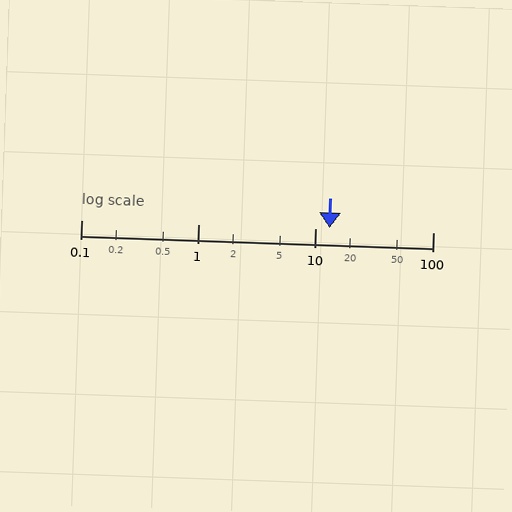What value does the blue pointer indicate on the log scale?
The pointer indicates approximately 13.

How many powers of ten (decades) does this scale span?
The scale spans 3 decades, from 0.1 to 100.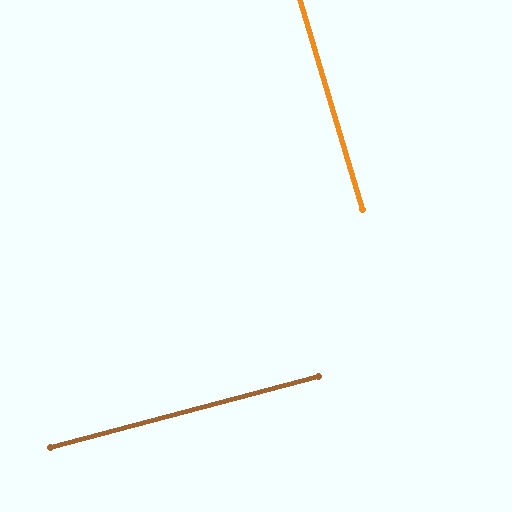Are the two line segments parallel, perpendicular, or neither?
Perpendicular — they meet at approximately 88°.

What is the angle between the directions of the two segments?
Approximately 88 degrees.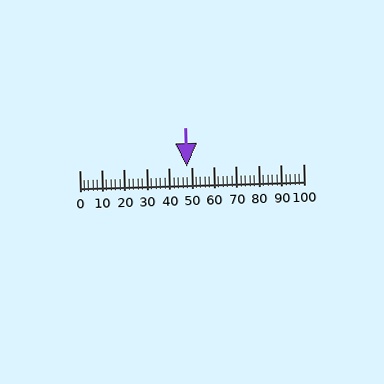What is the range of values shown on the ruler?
The ruler shows values from 0 to 100.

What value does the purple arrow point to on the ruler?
The purple arrow points to approximately 48.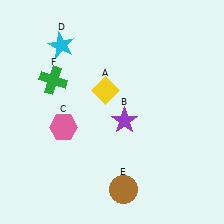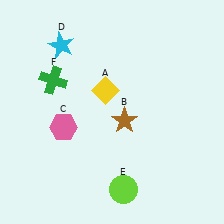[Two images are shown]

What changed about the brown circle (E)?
In Image 1, E is brown. In Image 2, it changed to lime.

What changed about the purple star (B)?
In Image 1, B is purple. In Image 2, it changed to brown.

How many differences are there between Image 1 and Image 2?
There are 2 differences between the two images.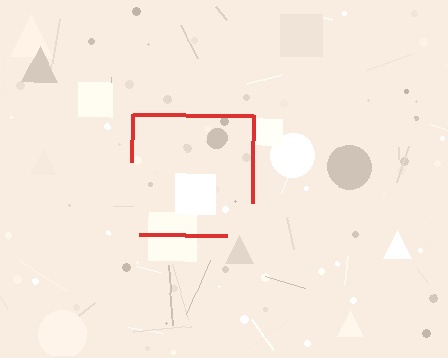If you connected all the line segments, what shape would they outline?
They would outline a square.